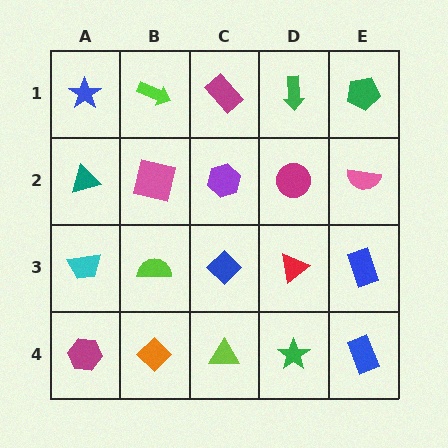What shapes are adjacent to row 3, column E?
A pink semicircle (row 2, column E), a blue rectangle (row 4, column E), a red triangle (row 3, column D).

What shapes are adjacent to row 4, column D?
A red triangle (row 3, column D), a lime triangle (row 4, column C), a blue rectangle (row 4, column E).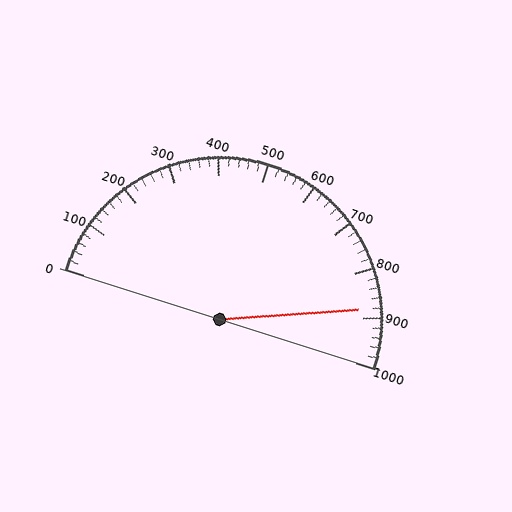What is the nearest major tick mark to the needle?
The nearest major tick mark is 900.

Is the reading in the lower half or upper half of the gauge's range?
The reading is in the upper half of the range (0 to 1000).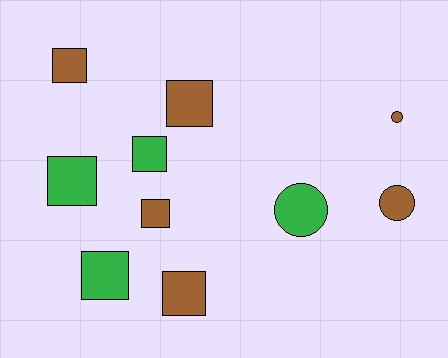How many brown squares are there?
There are 4 brown squares.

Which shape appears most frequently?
Square, with 7 objects.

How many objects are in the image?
There are 10 objects.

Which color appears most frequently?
Brown, with 6 objects.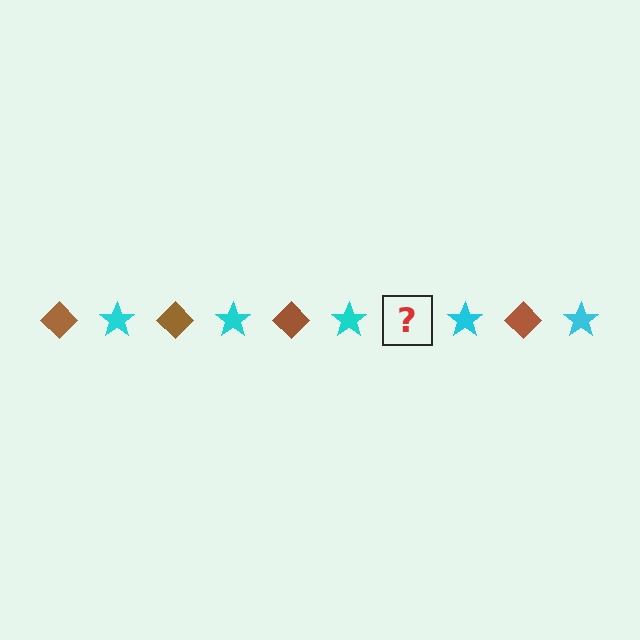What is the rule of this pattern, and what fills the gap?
The rule is that the pattern alternates between brown diamond and cyan star. The gap should be filled with a brown diamond.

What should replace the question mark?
The question mark should be replaced with a brown diamond.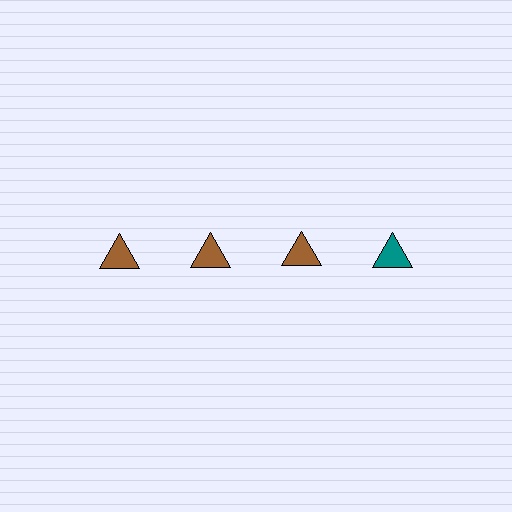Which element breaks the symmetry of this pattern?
The teal triangle in the top row, second from right column breaks the symmetry. All other shapes are brown triangles.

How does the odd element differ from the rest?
It has a different color: teal instead of brown.